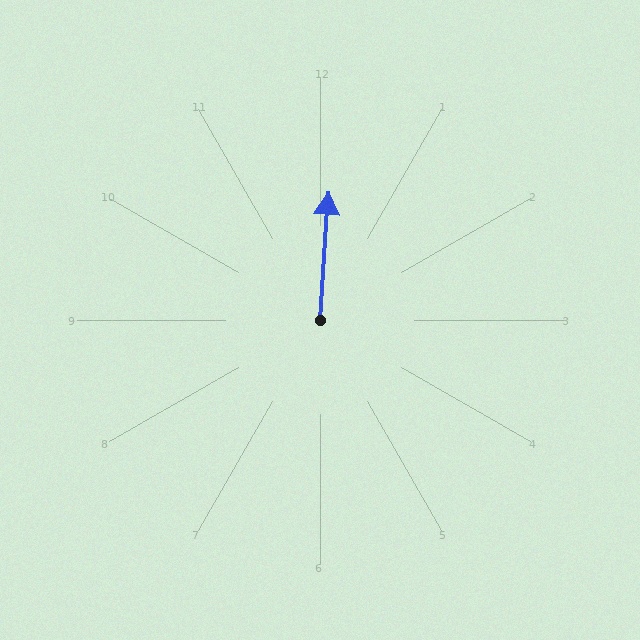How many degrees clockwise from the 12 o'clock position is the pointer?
Approximately 4 degrees.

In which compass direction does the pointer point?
North.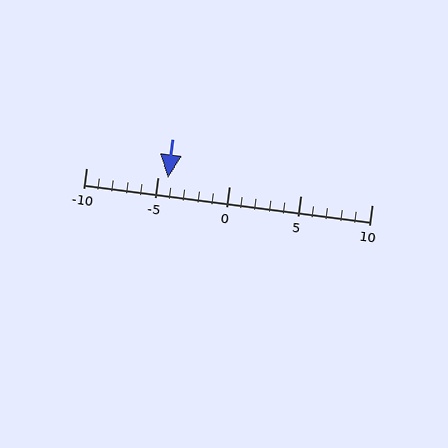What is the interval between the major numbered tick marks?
The major tick marks are spaced 5 units apart.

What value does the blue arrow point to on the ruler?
The blue arrow points to approximately -4.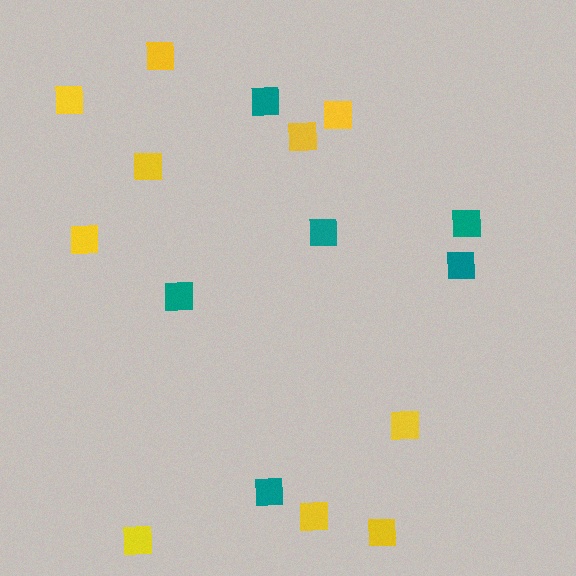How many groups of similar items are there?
There are 2 groups: one group of teal squares (6) and one group of yellow squares (10).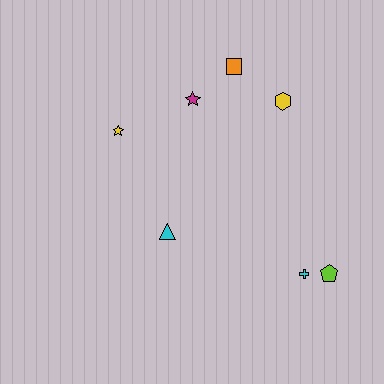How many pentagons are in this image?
There is 1 pentagon.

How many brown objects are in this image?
There are no brown objects.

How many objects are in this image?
There are 7 objects.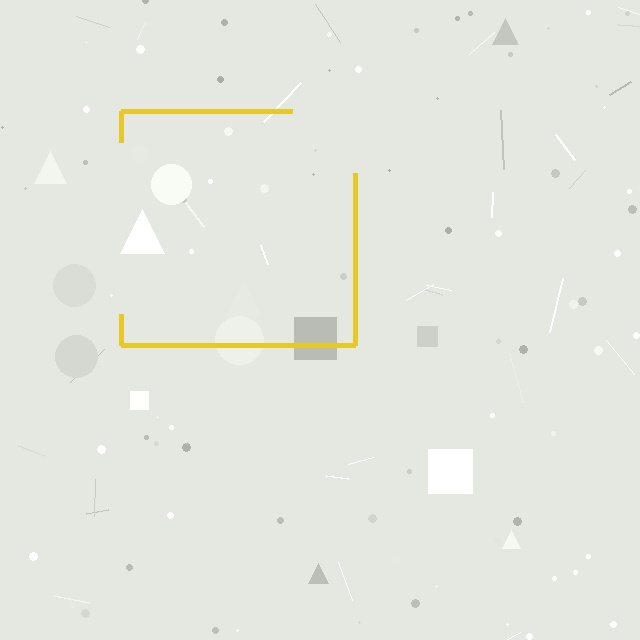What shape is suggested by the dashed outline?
The dashed outline suggests a square.